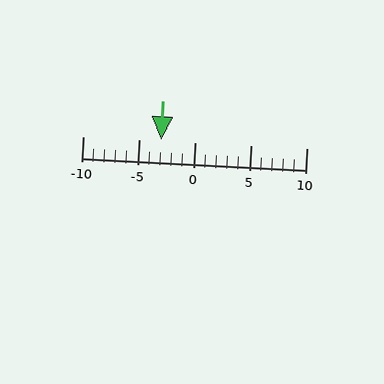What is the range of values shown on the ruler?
The ruler shows values from -10 to 10.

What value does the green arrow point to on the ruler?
The green arrow points to approximately -3.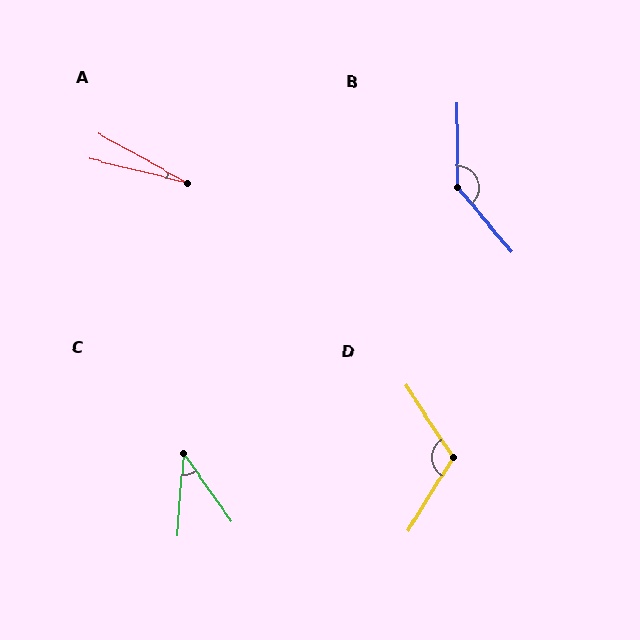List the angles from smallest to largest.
A (15°), C (40°), D (115°), B (139°).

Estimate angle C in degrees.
Approximately 40 degrees.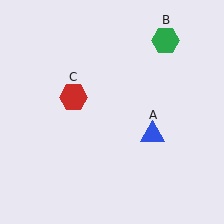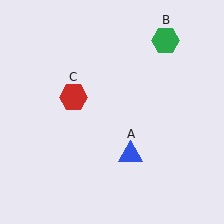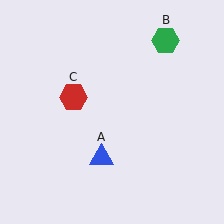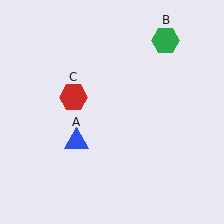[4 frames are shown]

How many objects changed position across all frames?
1 object changed position: blue triangle (object A).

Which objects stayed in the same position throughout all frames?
Green hexagon (object B) and red hexagon (object C) remained stationary.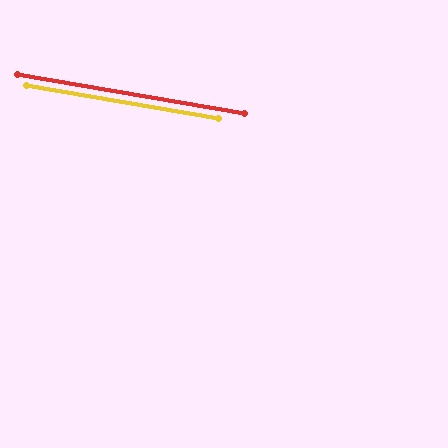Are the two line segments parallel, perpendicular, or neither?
Parallel — their directions differ by only 0.2°.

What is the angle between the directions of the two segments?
Approximately 0 degrees.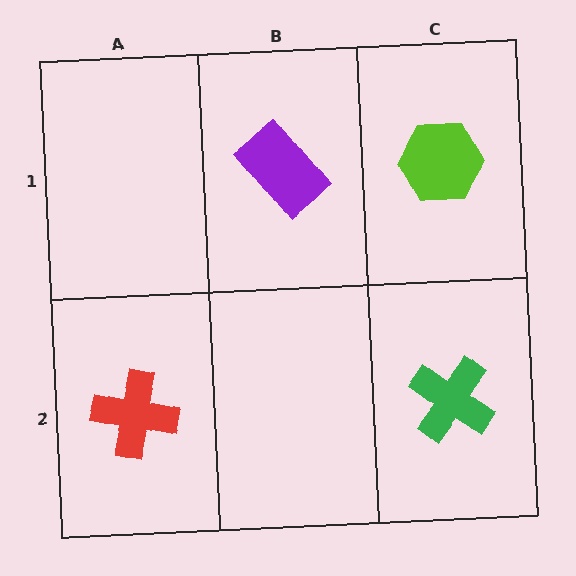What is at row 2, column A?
A red cross.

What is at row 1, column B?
A purple rectangle.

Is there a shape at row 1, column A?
No, that cell is empty.